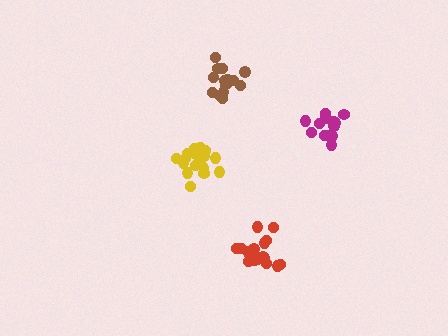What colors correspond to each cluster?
The clusters are colored: brown, red, yellow, magenta.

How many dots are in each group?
Group 1: 14 dots, Group 2: 18 dots, Group 3: 19 dots, Group 4: 13 dots (64 total).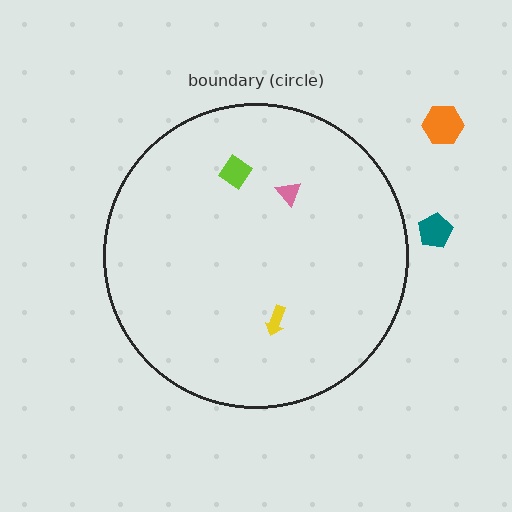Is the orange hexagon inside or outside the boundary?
Outside.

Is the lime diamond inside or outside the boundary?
Inside.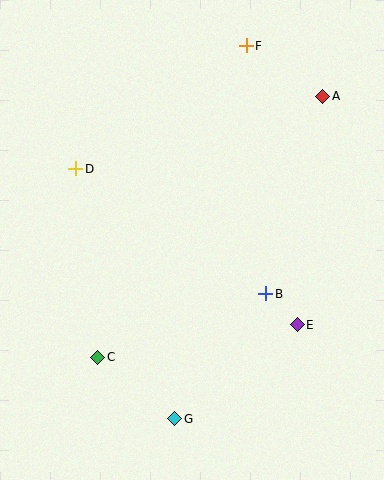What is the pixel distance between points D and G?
The distance between D and G is 269 pixels.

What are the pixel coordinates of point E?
Point E is at (297, 325).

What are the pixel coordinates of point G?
Point G is at (175, 419).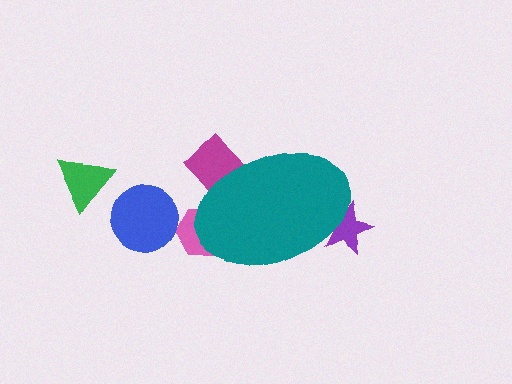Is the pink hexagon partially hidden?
Yes, the pink hexagon is partially hidden behind the teal ellipse.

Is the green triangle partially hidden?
No, the green triangle is fully visible.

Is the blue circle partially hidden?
No, the blue circle is fully visible.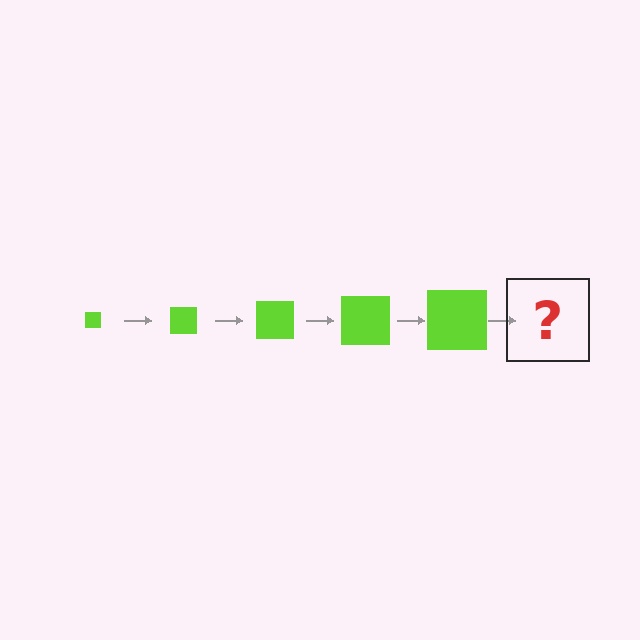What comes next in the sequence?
The next element should be a lime square, larger than the previous one.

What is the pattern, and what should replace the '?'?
The pattern is that the square gets progressively larger each step. The '?' should be a lime square, larger than the previous one.